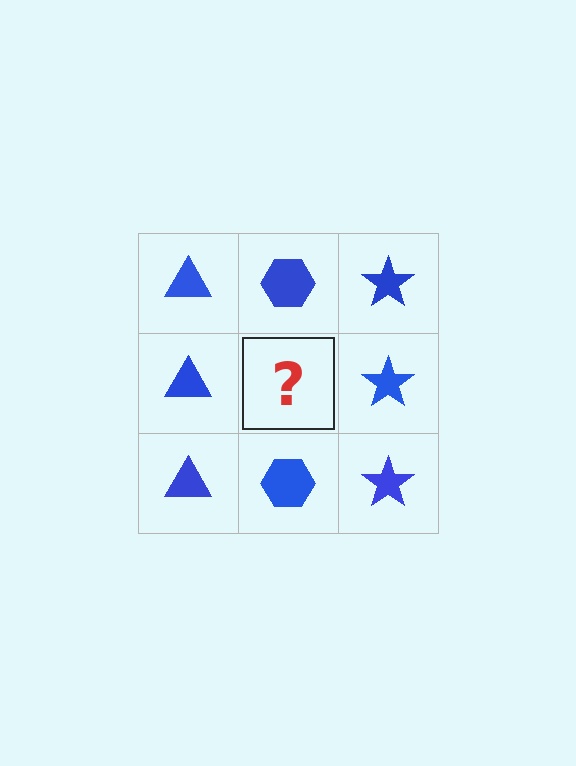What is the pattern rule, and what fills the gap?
The rule is that each column has a consistent shape. The gap should be filled with a blue hexagon.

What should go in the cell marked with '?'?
The missing cell should contain a blue hexagon.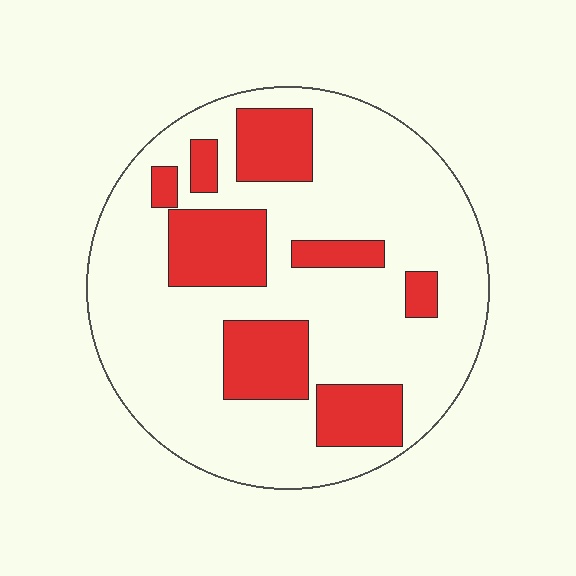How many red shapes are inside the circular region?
8.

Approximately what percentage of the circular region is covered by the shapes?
Approximately 25%.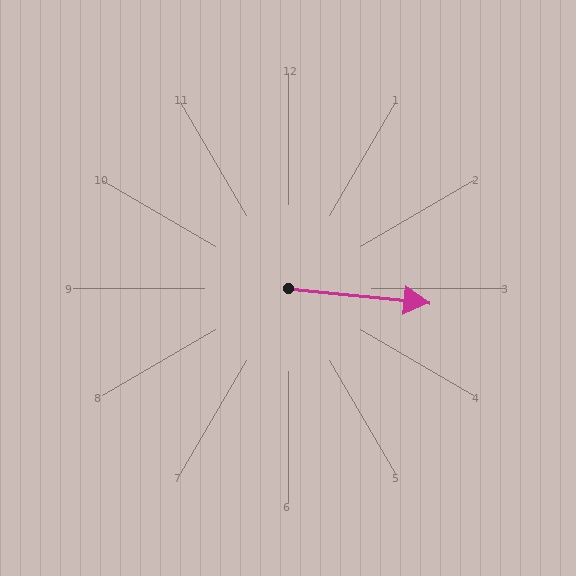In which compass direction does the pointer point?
East.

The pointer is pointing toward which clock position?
Roughly 3 o'clock.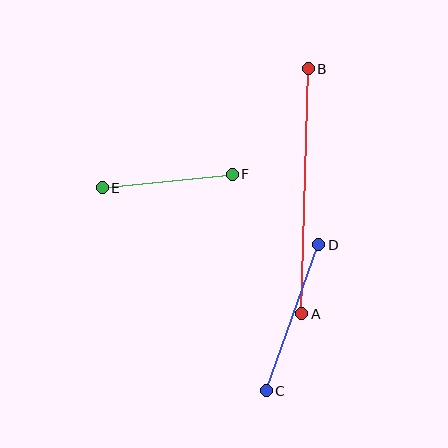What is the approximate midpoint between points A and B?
The midpoint is at approximately (305, 191) pixels.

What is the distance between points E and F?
The distance is approximately 130 pixels.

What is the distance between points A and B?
The distance is approximately 245 pixels.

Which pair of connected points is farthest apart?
Points A and B are farthest apart.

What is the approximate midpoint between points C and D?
The midpoint is at approximately (293, 318) pixels.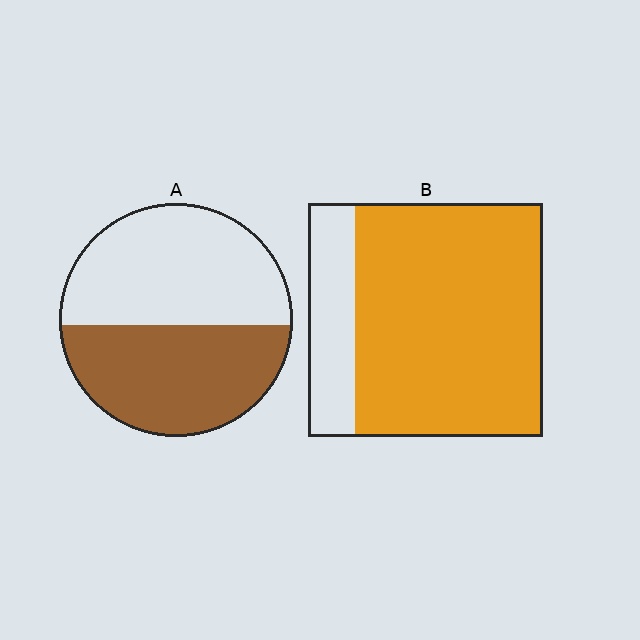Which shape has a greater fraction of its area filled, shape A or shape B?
Shape B.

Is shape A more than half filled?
Roughly half.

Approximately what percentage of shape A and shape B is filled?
A is approximately 45% and B is approximately 80%.